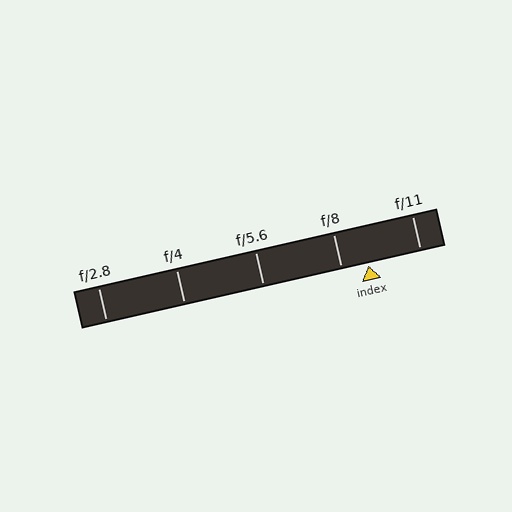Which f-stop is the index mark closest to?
The index mark is closest to f/8.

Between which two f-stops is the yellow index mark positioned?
The index mark is between f/8 and f/11.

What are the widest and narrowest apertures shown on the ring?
The widest aperture shown is f/2.8 and the narrowest is f/11.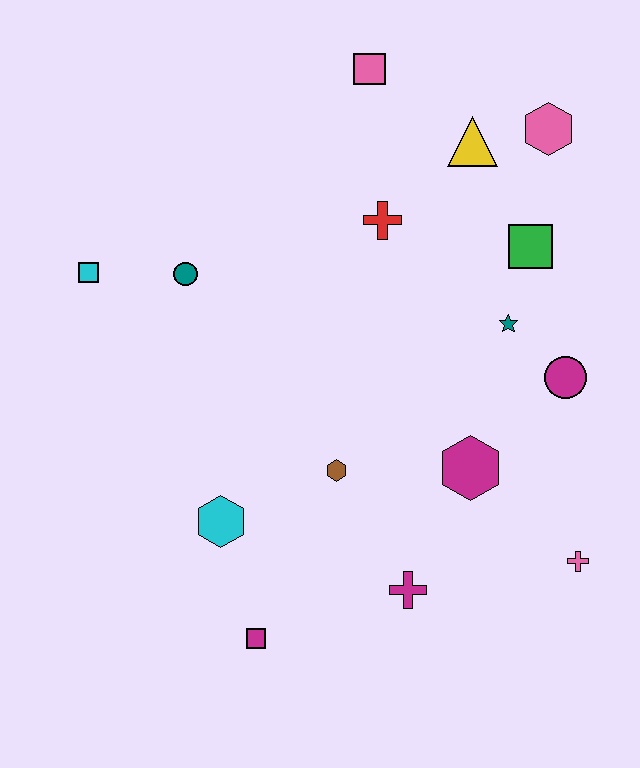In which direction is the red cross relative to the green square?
The red cross is to the left of the green square.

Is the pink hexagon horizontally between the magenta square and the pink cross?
Yes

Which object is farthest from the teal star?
The cyan square is farthest from the teal star.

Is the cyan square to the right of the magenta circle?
No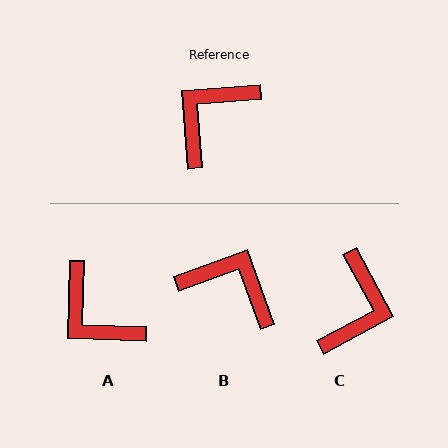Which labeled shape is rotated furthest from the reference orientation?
C, about 156 degrees away.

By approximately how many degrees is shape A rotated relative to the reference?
Approximately 84 degrees counter-clockwise.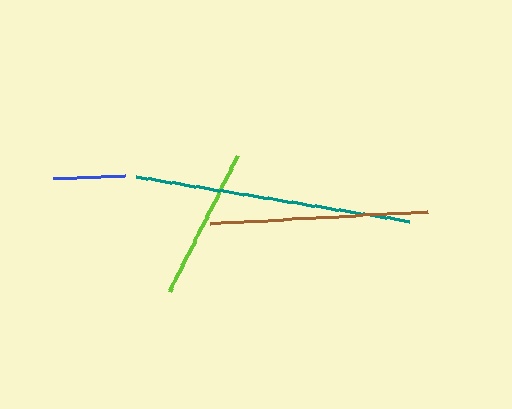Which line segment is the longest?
The teal line is the longest at approximately 277 pixels.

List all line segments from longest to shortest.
From longest to shortest: teal, brown, lime, blue.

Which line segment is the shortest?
The blue line is the shortest at approximately 72 pixels.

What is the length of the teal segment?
The teal segment is approximately 277 pixels long.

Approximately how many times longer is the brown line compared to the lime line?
The brown line is approximately 1.4 times the length of the lime line.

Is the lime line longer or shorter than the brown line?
The brown line is longer than the lime line.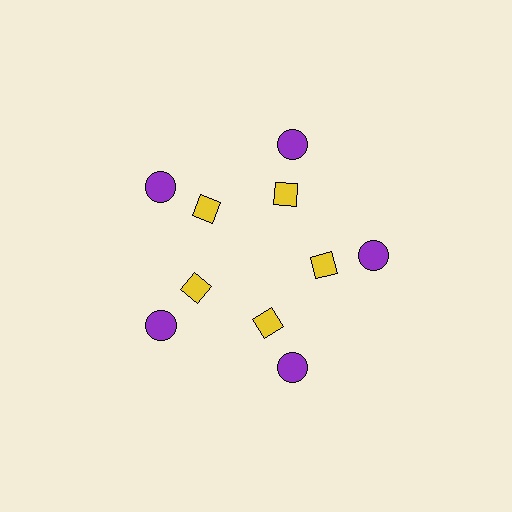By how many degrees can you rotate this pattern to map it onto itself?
The pattern maps onto itself every 72 degrees of rotation.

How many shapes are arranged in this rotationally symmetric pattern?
There are 10 shapes, arranged in 5 groups of 2.